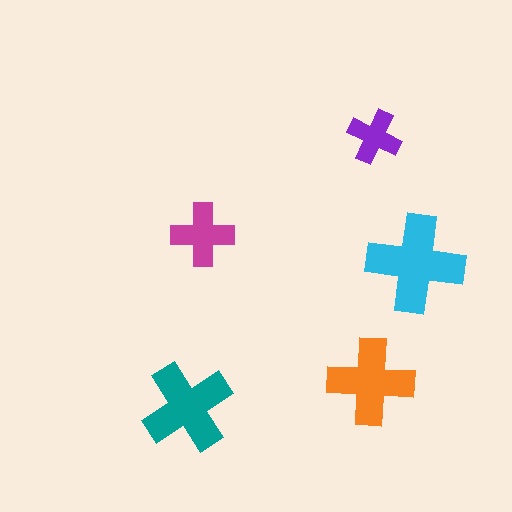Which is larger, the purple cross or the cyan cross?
The cyan one.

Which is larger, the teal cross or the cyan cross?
The cyan one.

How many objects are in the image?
There are 5 objects in the image.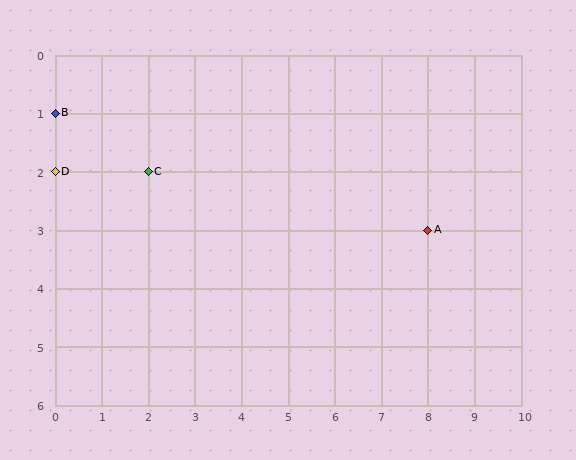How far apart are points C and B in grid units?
Points C and B are 2 columns and 1 row apart (about 2.2 grid units diagonally).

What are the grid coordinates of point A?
Point A is at grid coordinates (8, 3).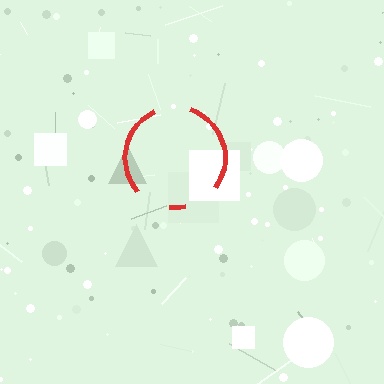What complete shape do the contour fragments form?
The contour fragments form a circle.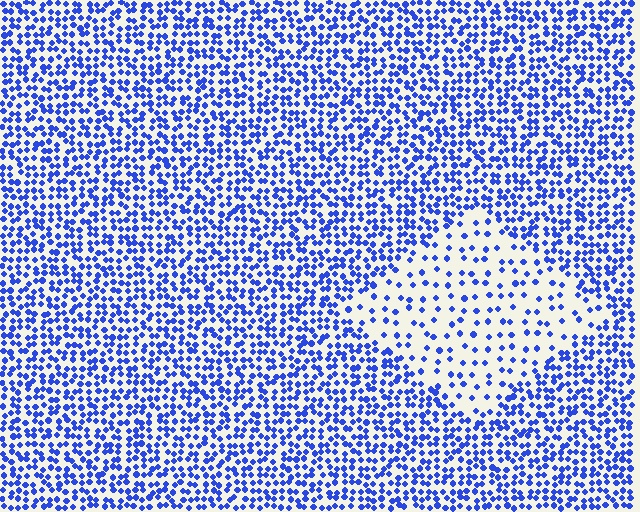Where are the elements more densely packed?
The elements are more densely packed outside the diamond boundary.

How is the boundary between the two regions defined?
The boundary is defined by a change in element density (approximately 2.7x ratio). All elements are the same color, size, and shape.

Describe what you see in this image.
The image contains small blue elements arranged at two different densities. A diamond-shaped region is visible where the elements are less densely packed than the surrounding area.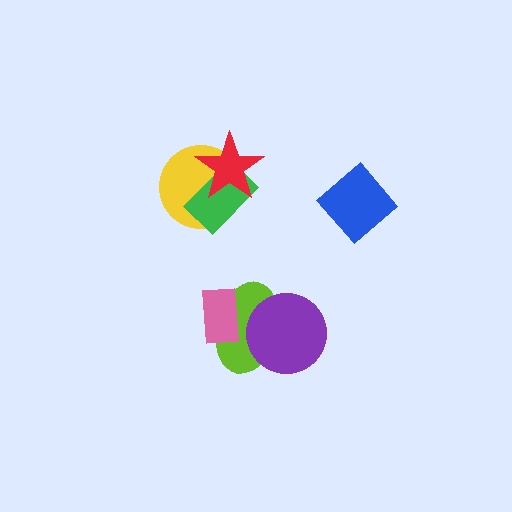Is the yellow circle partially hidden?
Yes, it is partially covered by another shape.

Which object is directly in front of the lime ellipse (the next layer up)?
The purple circle is directly in front of the lime ellipse.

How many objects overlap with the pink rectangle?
1 object overlaps with the pink rectangle.